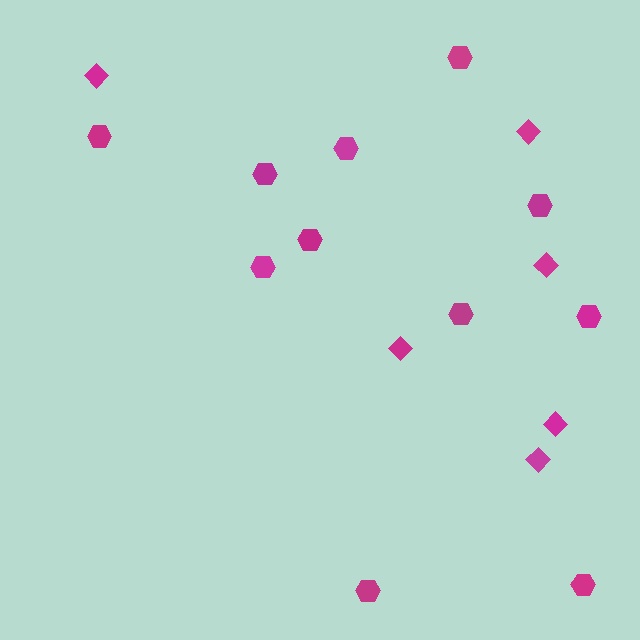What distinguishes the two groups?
There are 2 groups: one group of hexagons (11) and one group of diamonds (6).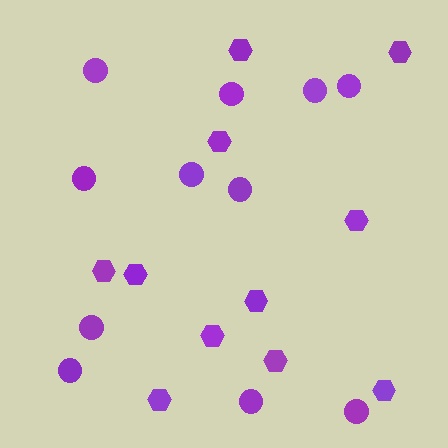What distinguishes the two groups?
There are 2 groups: one group of circles (11) and one group of hexagons (11).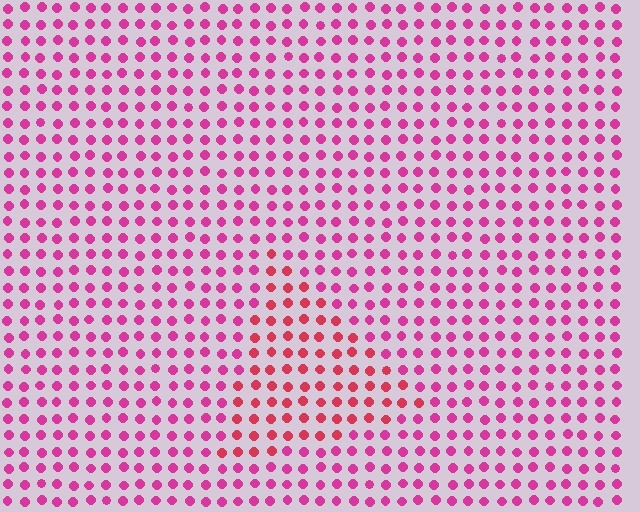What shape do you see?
I see a triangle.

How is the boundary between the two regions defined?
The boundary is defined purely by a slight shift in hue (about 27 degrees). Spacing, size, and orientation are identical on both sides.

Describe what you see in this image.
The image is filled with small magenta elements in a uniform arrangement. A triangle-shaped region is visible where the elements are tinted to a slightly different hue, forming a subtle color boundary.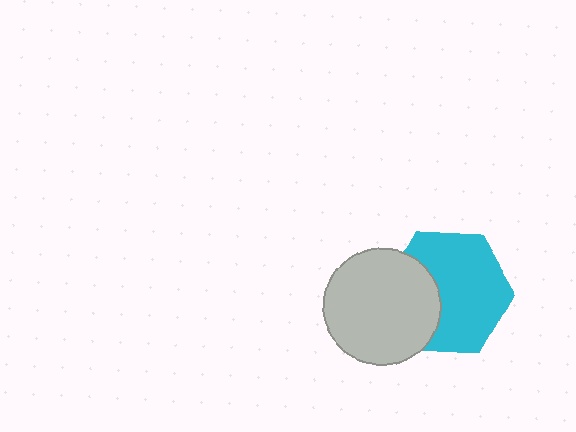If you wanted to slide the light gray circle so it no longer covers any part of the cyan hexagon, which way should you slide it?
Slide it left — that is the most direct way to separate the two shapes.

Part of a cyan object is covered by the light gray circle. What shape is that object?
It is a hexagon.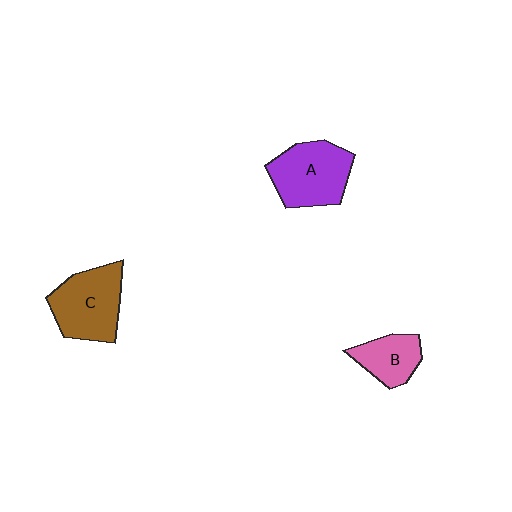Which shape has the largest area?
Shape A (purple).